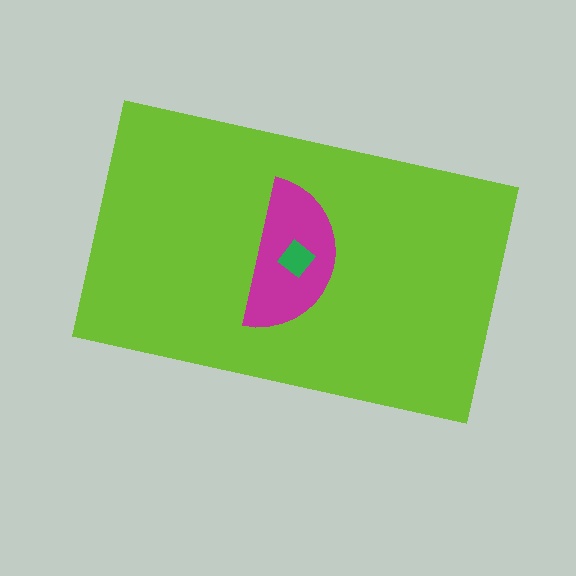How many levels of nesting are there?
3.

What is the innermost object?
The green diamond.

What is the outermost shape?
The lime rectangle.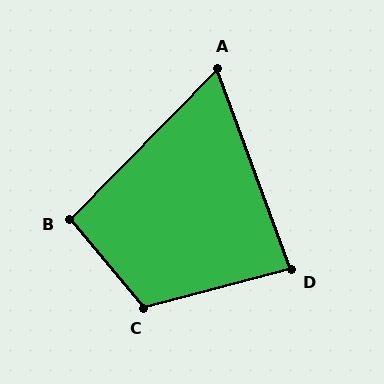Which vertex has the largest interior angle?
C, at approximately 115 degrees.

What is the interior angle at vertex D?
Approximately 85 degrees (acute).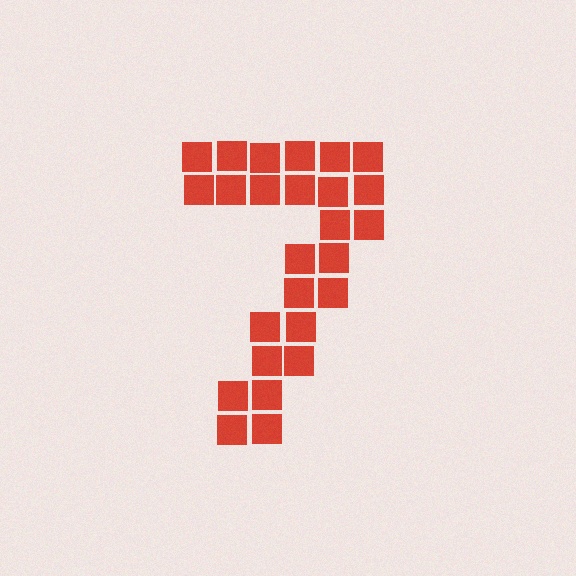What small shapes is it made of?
It is made of small squares.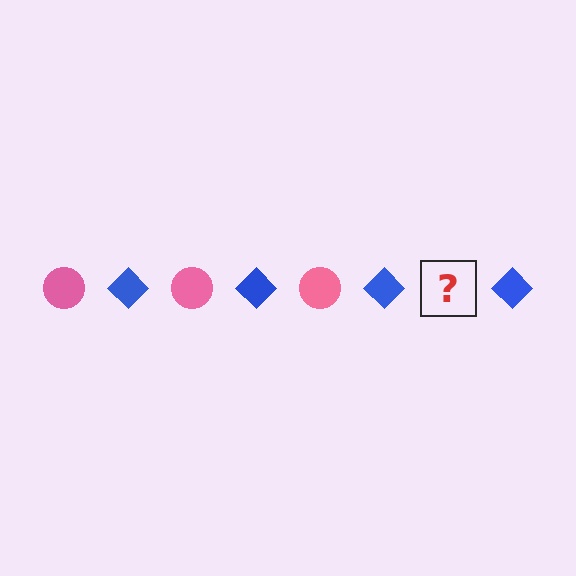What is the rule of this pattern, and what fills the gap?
The rule is that the pattern alternates between pink circle and blue diamond. The gap should be filled with a pink circle.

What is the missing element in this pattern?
The missing element is a pink circle.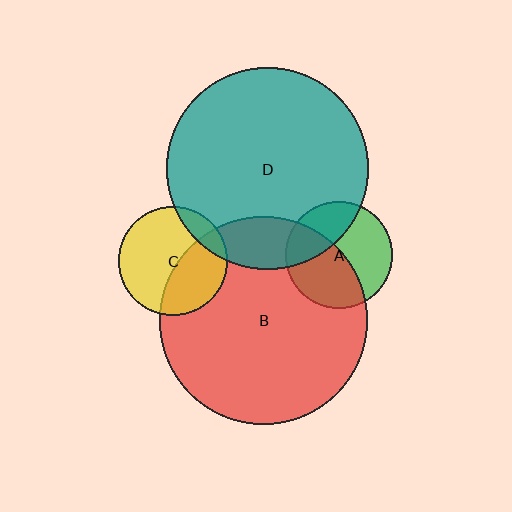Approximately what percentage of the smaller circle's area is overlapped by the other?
Approximately 35%.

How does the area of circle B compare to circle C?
Approximately 3.7 times.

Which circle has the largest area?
Circle B (red).